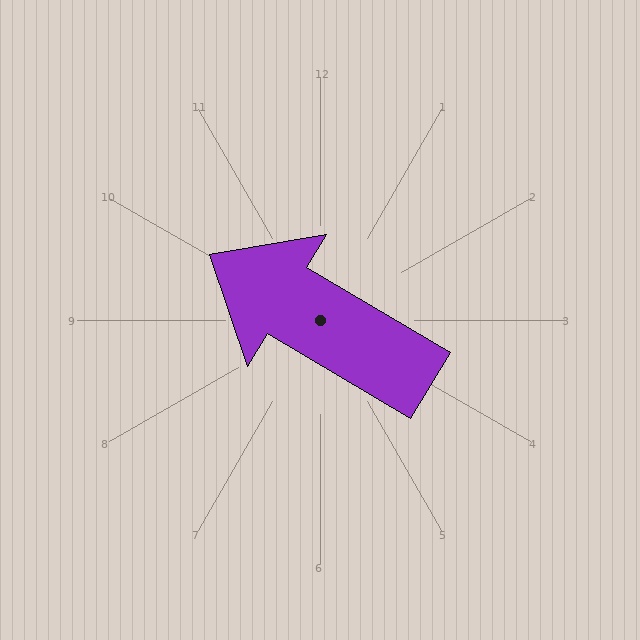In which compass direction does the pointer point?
Northwest.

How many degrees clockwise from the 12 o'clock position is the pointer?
Approximately 301 degrees.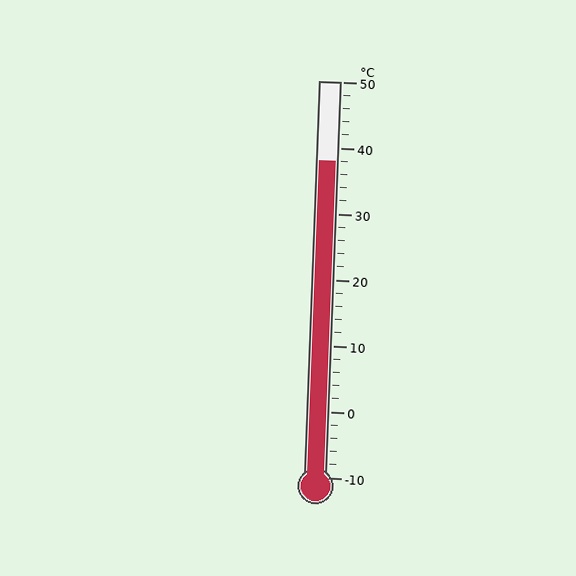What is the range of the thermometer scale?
The thermometer scale ranges from -10°C to 50°C.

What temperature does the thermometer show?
The thermometer shows approximately 38°C.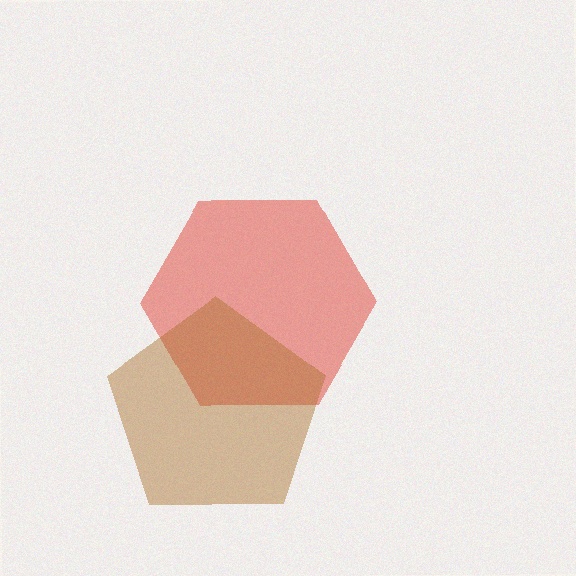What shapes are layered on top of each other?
The layered shapes are: a red hexagon, a brown pentagon.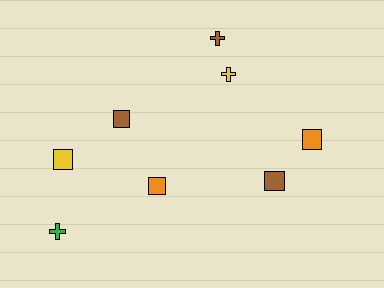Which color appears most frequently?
Brown, with 3 objects.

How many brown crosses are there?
There is 1 brown cross.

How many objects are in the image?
There are 8 objects.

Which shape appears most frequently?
Square, with 5 objects.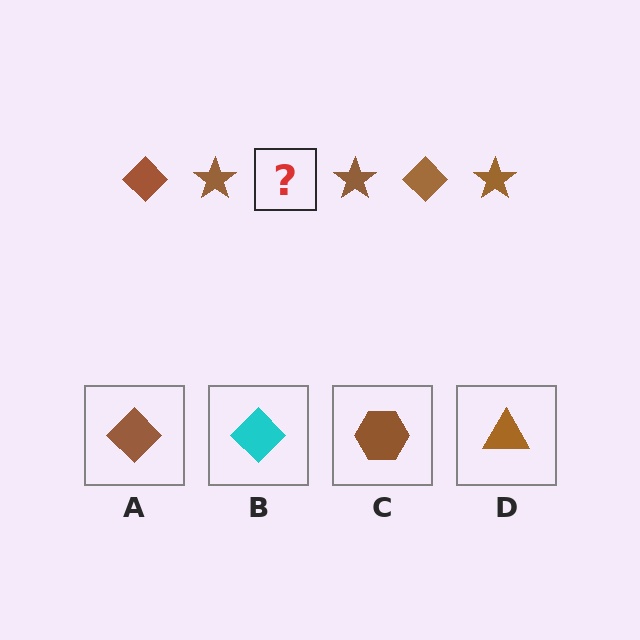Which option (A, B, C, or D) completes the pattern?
A.